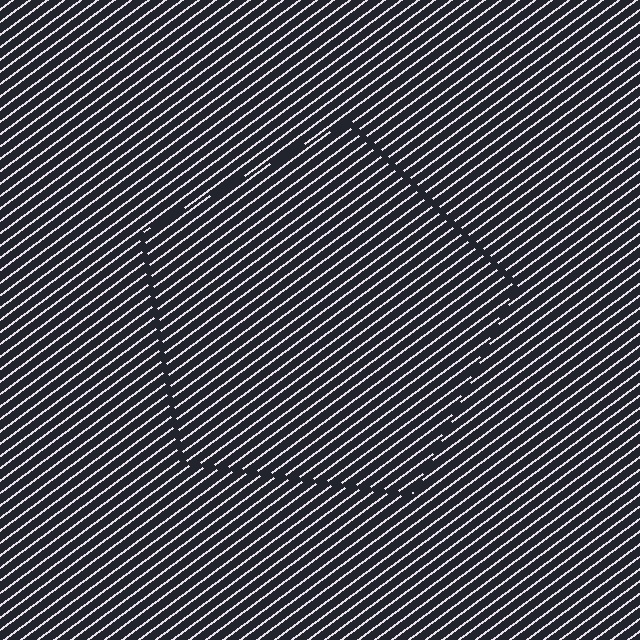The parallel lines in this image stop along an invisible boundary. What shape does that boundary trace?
An illusory pentagon. The interior of the shape contains the same grating, shifted by half a period — the contour is defined by the phase discontinuity where line-ends from the inner and outer gratings abut.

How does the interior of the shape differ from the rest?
The interior of the shape contains the same grating, shifted by half a period — the contour is defined by the phase discontinuity where line-ends from the inner and outer gratings abut.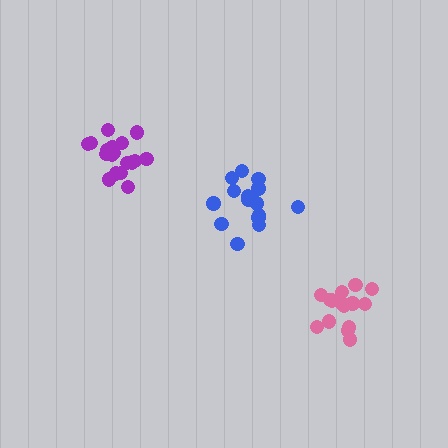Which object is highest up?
The purple cluster is topmost.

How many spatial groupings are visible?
There are 3 spatial groupings.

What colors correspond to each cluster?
The clusters are colored: purple, pink, blue.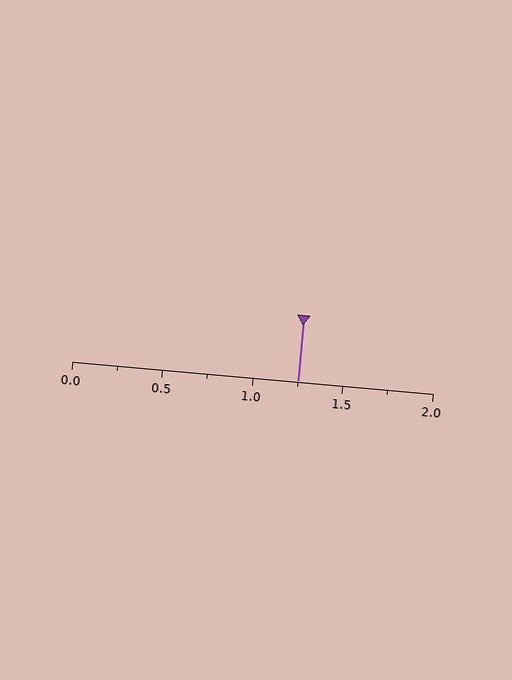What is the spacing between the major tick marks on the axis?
The major ticks are spaced 0.5 apart.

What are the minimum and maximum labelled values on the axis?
The axis runs from 0.0 to 2.0.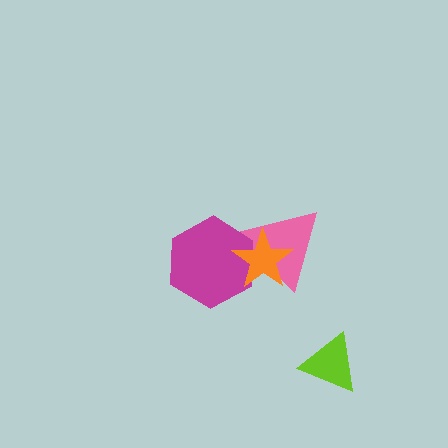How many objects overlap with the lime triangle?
0 objects overlap with the lime triangle.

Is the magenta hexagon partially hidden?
Yes, it is partially covered by another shape.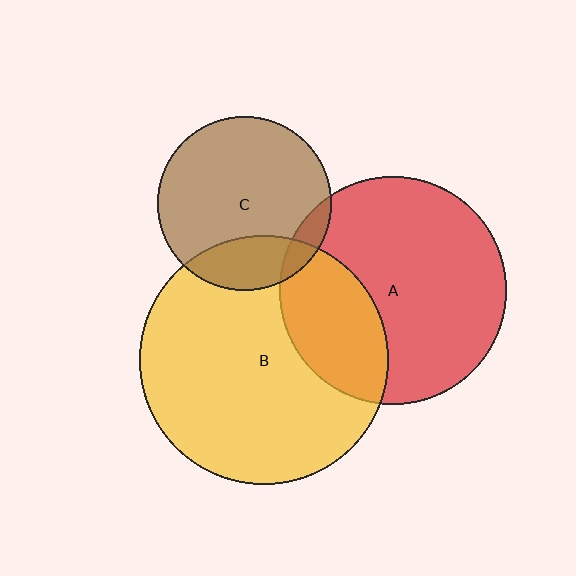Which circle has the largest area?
Circle B (yellow).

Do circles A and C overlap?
Yes.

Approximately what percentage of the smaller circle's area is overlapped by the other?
Approximately 10%.